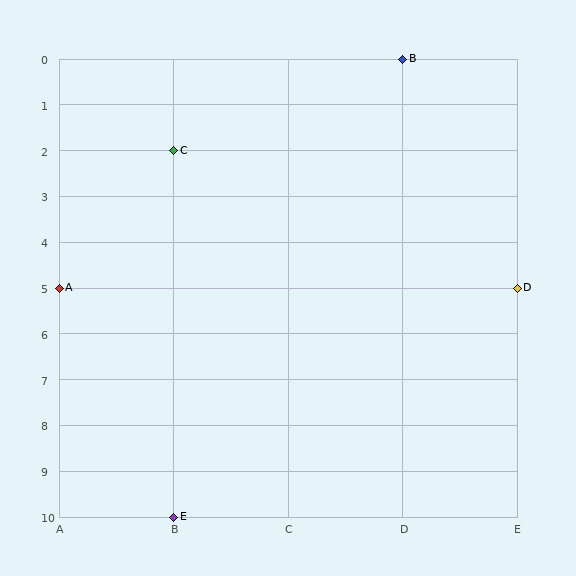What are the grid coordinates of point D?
Point D is at grid coordinates (E, 5).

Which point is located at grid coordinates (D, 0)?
Point B is at (D, 0).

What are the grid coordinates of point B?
Point B is at grid coordinates (D, 0).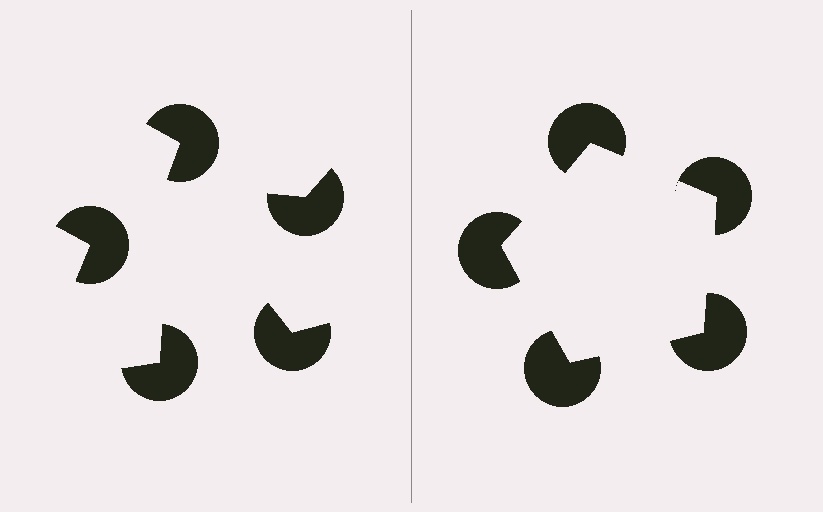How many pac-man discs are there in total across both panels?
10 — 5 on each side.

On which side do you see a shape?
An illusory pentagon appears on the right side. On the left side the wedge cuts are rotated, so no coherent shape forms.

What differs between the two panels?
The pac-man discs are positioned identically on both sides; only the wedge orientations differ. On the right they align to a pentagon; on the left they are misaligned.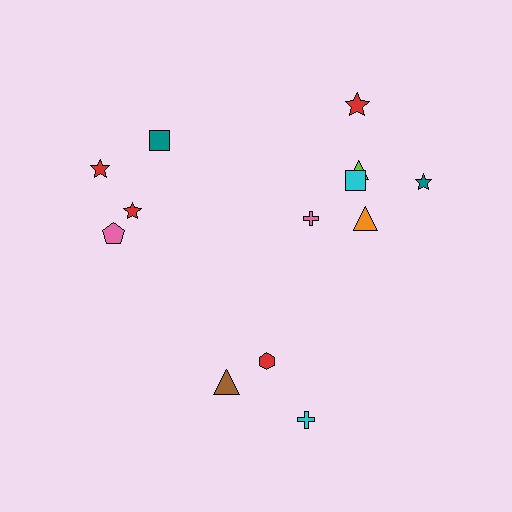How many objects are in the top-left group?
There are 4 objects.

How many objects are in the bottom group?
There are 3 objects.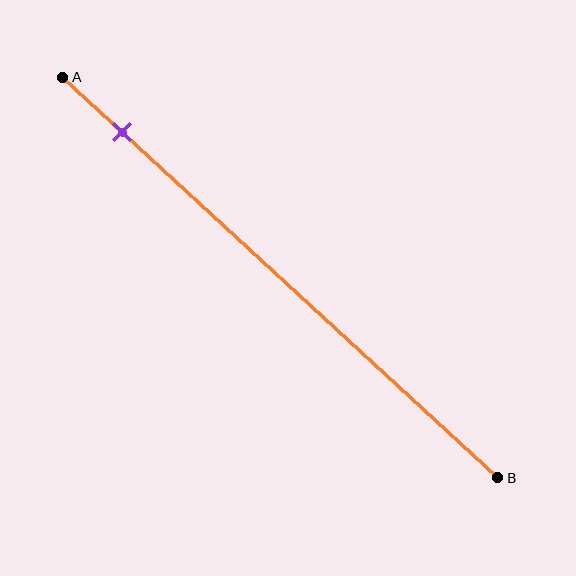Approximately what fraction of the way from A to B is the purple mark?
The purple mark is approximately 15% of the way from A to B.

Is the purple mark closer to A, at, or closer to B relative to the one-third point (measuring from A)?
The purple mark is closer to point A than the one-third point of segment AB.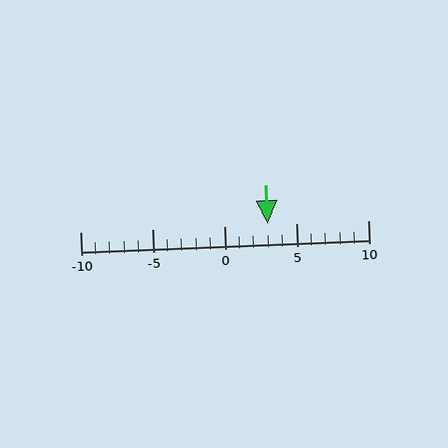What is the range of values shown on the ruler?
The ruler shows values from -10 to 10.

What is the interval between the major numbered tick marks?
The major tick marks are spaced 5 units apart.